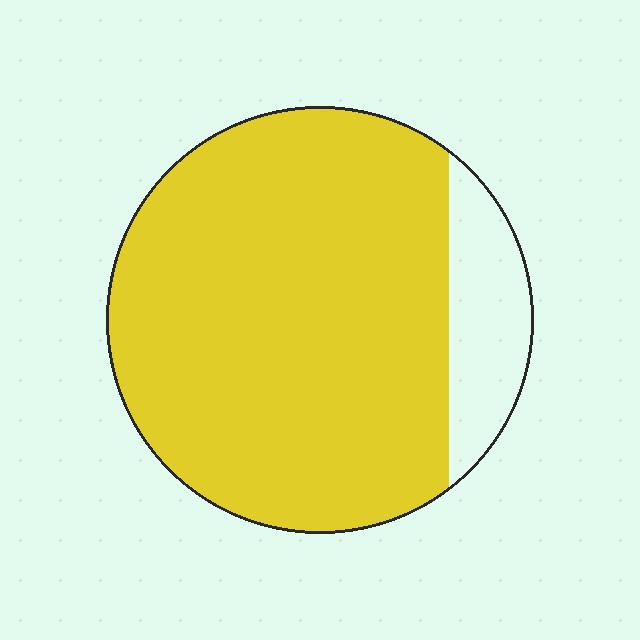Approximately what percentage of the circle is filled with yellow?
Approximately 85%.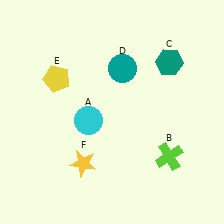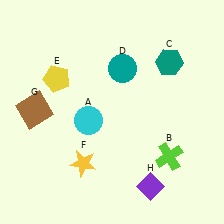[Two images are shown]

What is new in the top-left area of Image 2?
A brown square (G) was added in the top-left area of Image 2.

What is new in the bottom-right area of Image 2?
A purple diamond (H) was added in the bottom-right area of Image 2.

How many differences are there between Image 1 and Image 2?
There are 2 differences between the two images.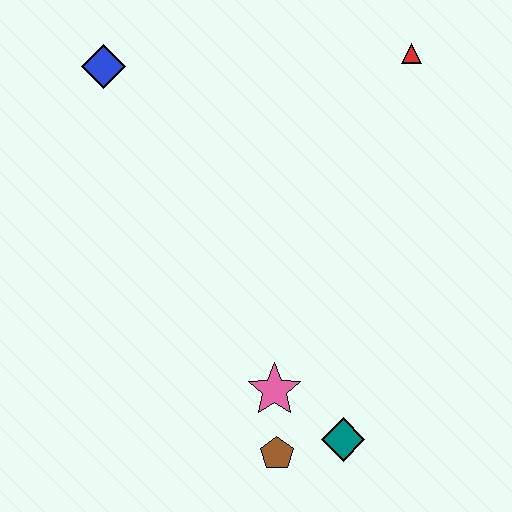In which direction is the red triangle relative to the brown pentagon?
The red triangle is above the brown pentagon.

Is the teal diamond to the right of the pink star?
Yes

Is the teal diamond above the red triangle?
No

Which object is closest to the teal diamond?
The brown pentagon is closest to the teal diamond.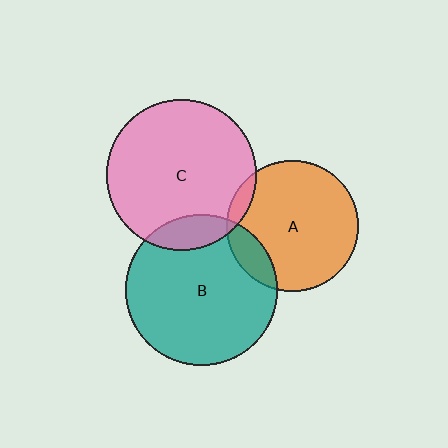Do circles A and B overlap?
Yes.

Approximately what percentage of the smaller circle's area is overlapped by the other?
Approximately 15%.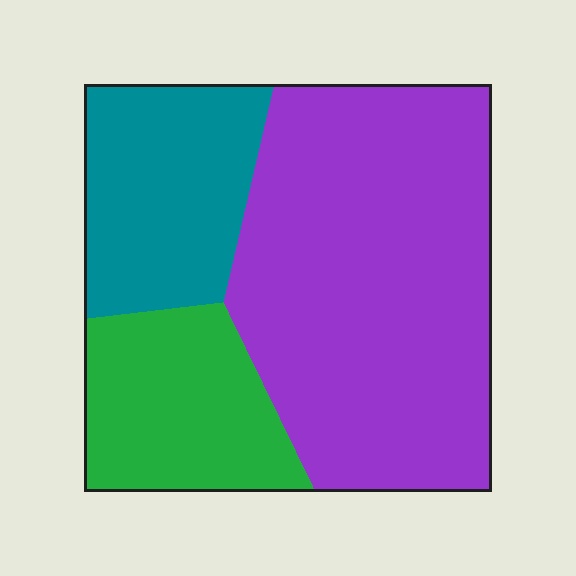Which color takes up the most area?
Purple, at roughly 55%.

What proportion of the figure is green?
Green covers roughly 20% of the figure.